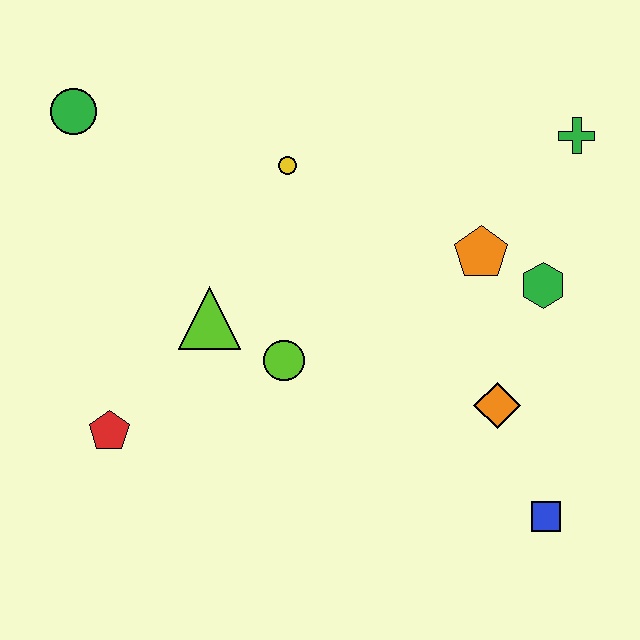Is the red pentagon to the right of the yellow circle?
No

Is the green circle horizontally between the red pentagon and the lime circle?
No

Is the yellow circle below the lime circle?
No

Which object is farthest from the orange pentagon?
The green circle is farthest from the orange pentagon.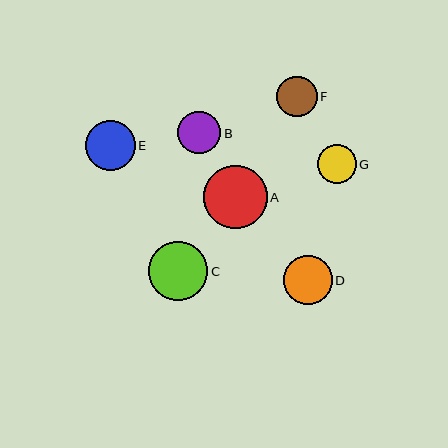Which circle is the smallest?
Circle G is the smallest with a size of approximately 39 pixels.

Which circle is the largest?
Circle A is the largest with a size of approximately 64 pixels.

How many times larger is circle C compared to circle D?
Circle C is approximately 1.2 times the size of circle D.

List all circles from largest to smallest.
From largest to smallest: A, C, E, D, B, F, G.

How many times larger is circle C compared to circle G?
Circle C is approximately 1.5 times the size of circle G.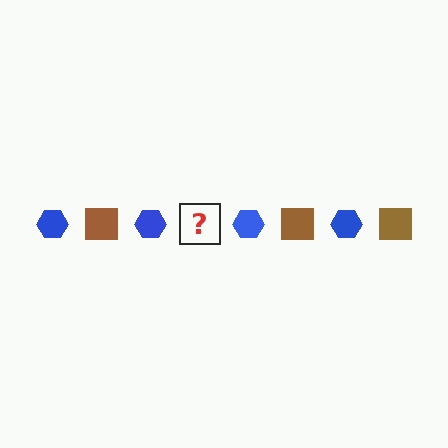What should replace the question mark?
The question mark should be replaced with a brown square.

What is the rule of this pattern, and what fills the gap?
The rule is that the pattern alternates between blue hexagon and brown square. The gap should be filled with a brown square.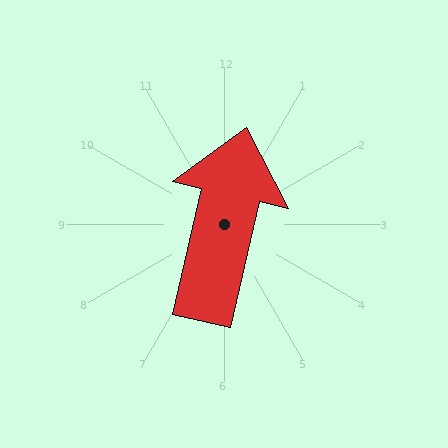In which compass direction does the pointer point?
North.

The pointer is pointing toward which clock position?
Roughly 12 o'clock.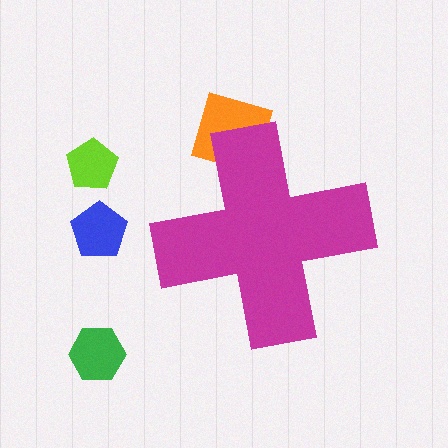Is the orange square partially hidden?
Yes, the orange square is partially hidden behind the magenta cross.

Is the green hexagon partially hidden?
No, the green hexagon is fully visible.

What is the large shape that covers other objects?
A magenta cross.